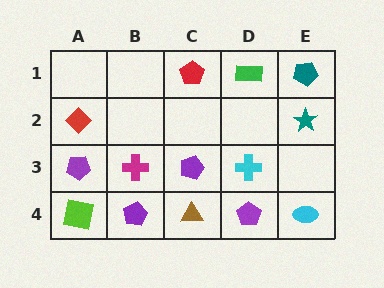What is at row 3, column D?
A cyan cross.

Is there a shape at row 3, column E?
No, that cell is empty.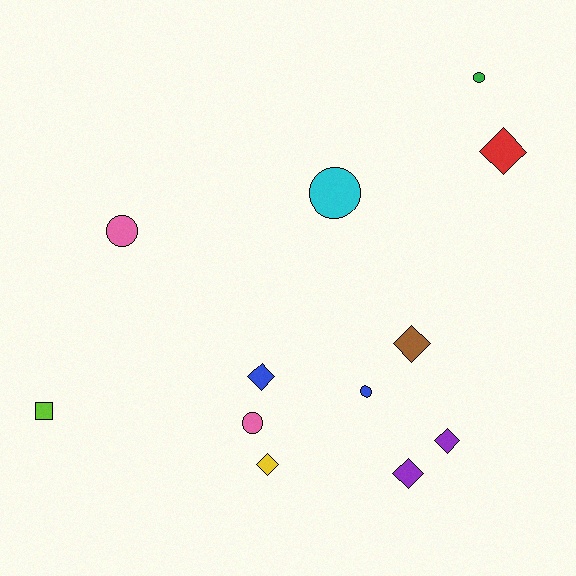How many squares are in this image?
There is 1 square.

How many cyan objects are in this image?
There is 1 cyan object.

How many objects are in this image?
There are 12 objects.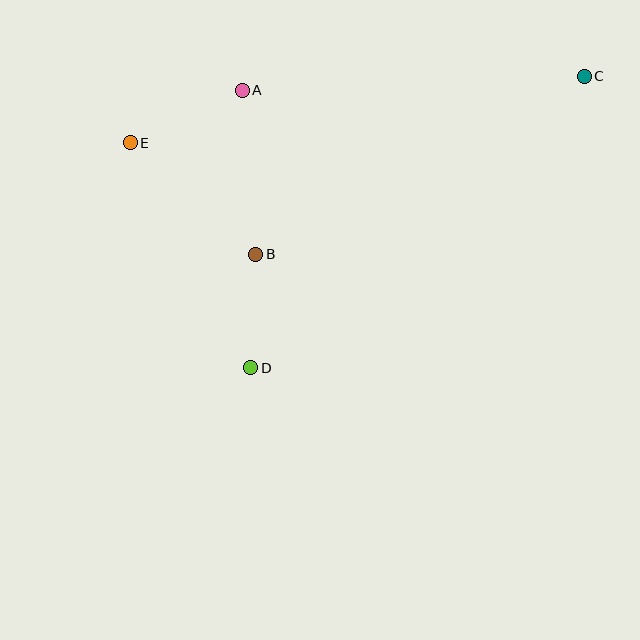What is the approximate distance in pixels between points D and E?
The distance between D and E is approximately 255 pixels.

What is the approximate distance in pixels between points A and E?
The distance between A and E is approximately 124 pixels.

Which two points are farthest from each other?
Points C and E are farthest from each other.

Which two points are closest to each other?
Points B and D are closest to each other.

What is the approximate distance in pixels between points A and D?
The distance between A and D is approximately 277 pixels.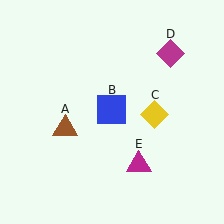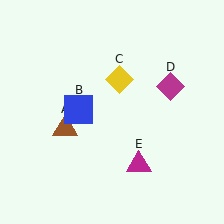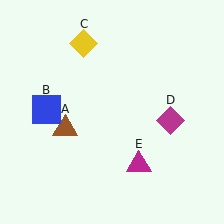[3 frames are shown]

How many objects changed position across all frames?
3 objects changed position: blue square (object B), yellow diamond (object C), magenta diamond (object D).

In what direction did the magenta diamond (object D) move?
The magenta diamond (object D) moved down.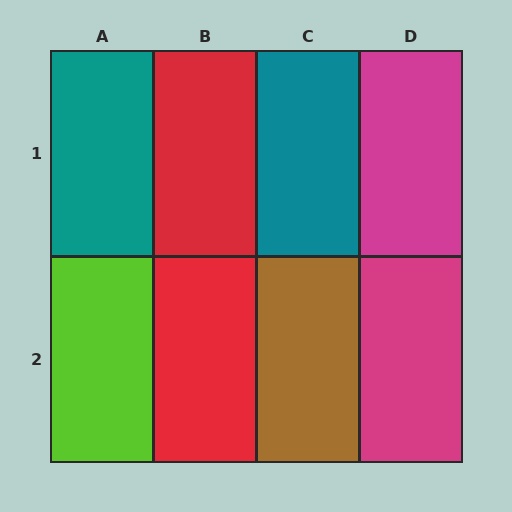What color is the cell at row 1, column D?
Magenta.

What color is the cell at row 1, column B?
Red.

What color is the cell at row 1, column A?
Teal.